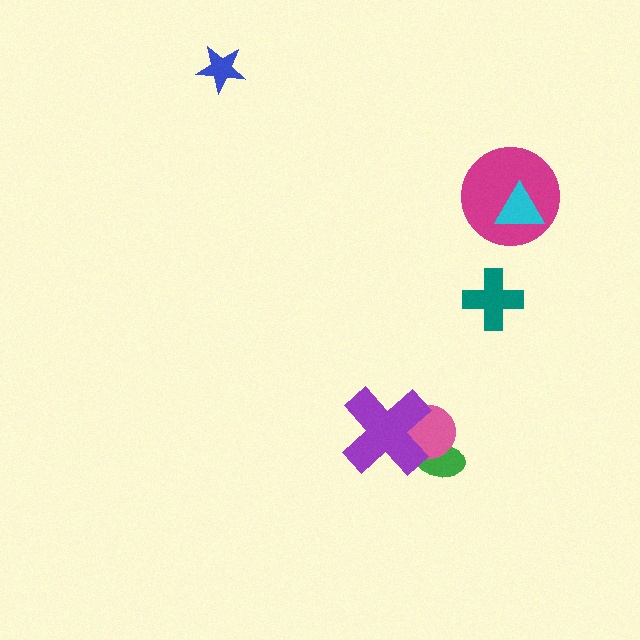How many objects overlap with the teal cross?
0 objects overlap with the teal cross.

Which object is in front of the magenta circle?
The cyan triangle is in front of the magenta circle.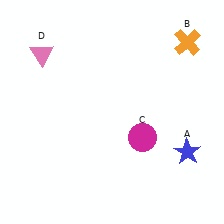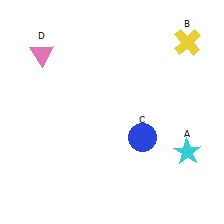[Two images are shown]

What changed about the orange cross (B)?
In Image 1, B is orange. In Image 2, it changed to yellow.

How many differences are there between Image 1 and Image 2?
There are 3 differences between the two images.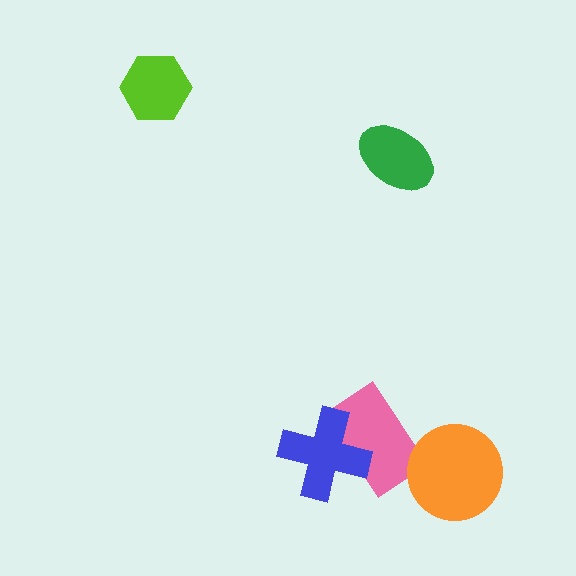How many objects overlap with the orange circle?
1 object overlaps with the orange circle.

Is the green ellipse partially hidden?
No, no other shape covers it.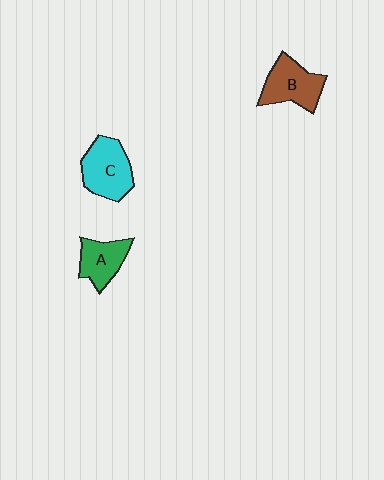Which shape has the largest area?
Shape C (cyan).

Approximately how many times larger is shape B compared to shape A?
Approximately 1.2 times.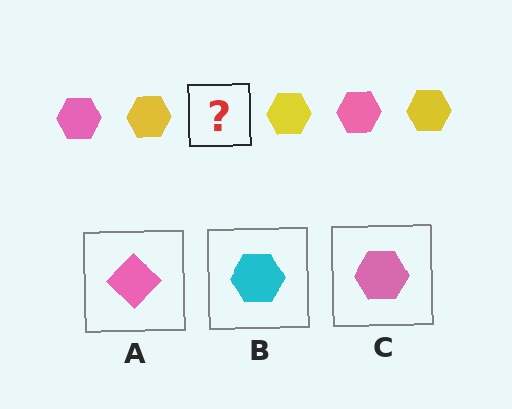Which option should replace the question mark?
Option C.